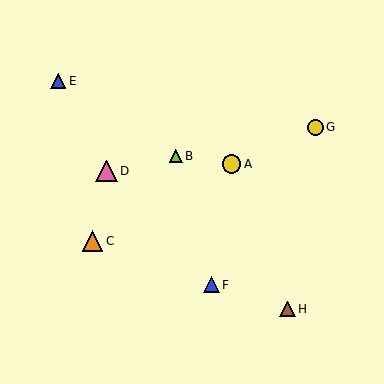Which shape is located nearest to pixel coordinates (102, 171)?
The pink triangle (labeled D) at (107, 171) is nearest to that location.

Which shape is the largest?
The pink triangle (labeled D) is the largest.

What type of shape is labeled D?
Shape D is a pink triangle.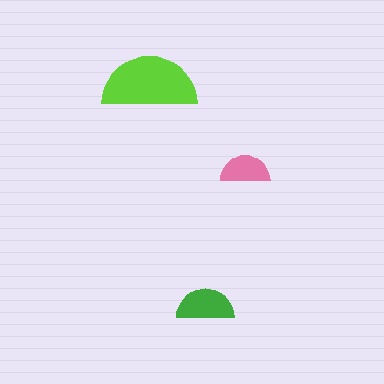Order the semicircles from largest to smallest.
the lime one, the green one, the pink one.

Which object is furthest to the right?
The pink semicircle is rightmost.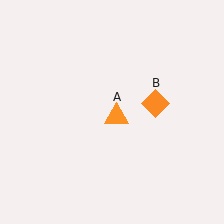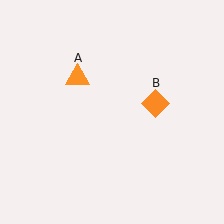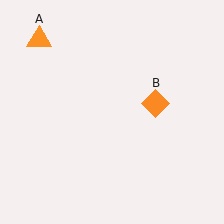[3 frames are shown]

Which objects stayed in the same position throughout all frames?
Orange diamond (object B) remained stationary.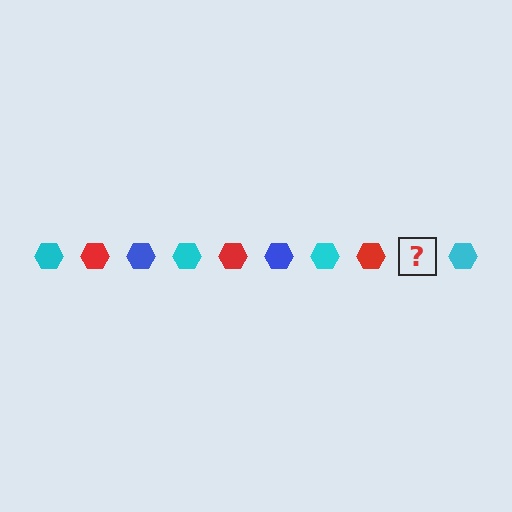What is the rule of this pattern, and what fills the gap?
The rule is that the pattern cycles through cyan, red, blue hexagons. The gap should be filled with a blue hexagon.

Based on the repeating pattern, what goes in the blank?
The blank should be a blue hexagon.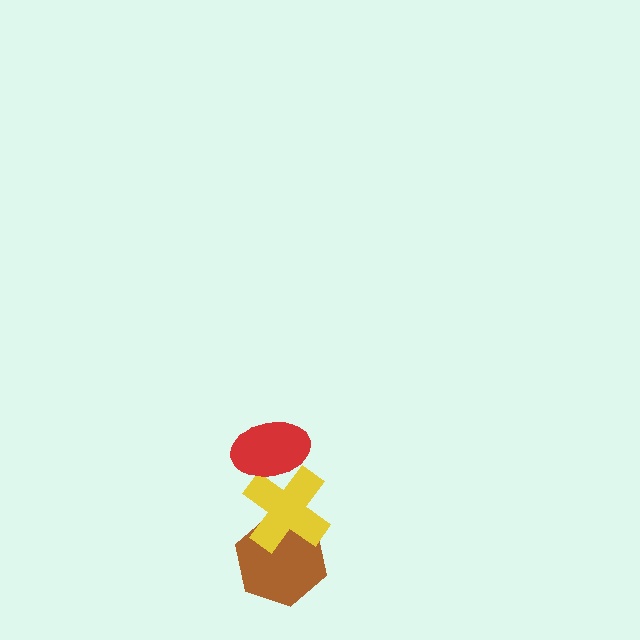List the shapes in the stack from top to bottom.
From top to bottom: the red ellipse, the yellow cross, the brown hexagon.